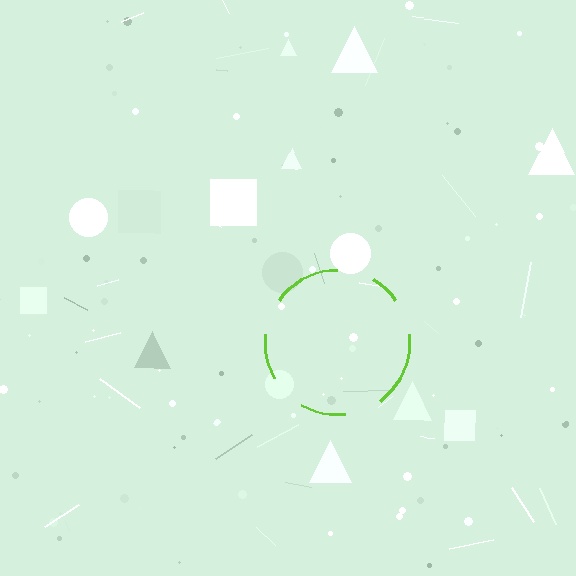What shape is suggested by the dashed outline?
The dashed outline suggests a circle.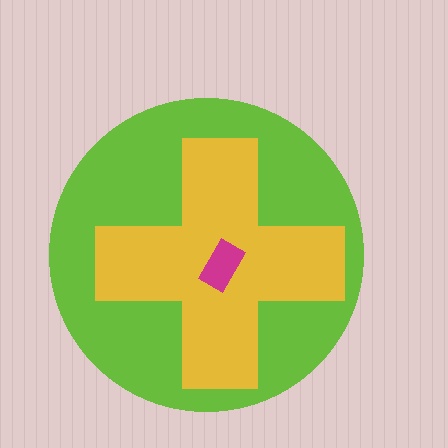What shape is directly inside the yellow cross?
The magenta rectangle.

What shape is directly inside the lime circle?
The yellow cross.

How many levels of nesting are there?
3.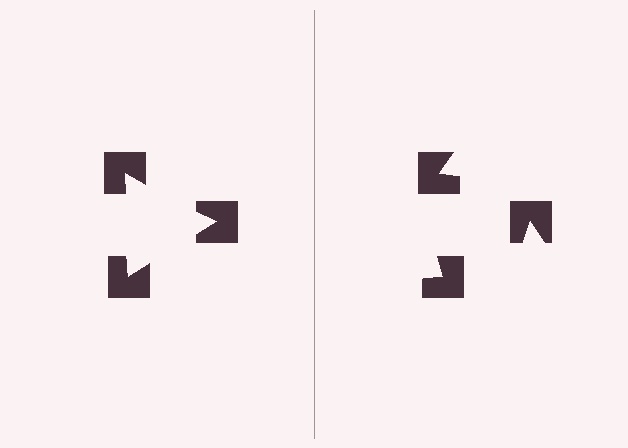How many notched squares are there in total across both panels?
6 — 3 on each side.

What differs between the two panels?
The notched squares are positioned identically on both sides; only the wedge orientations differ. On the left they align to a triangle; on the right they are misaligned.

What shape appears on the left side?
An illusory triangle.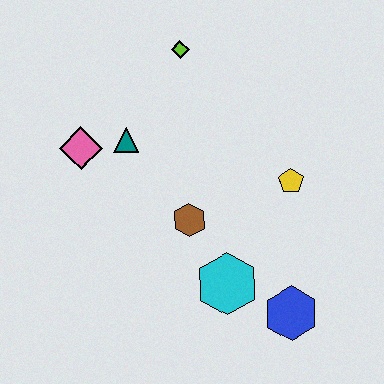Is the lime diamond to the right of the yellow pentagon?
No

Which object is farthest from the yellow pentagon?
The pink diamond is farthest from the yellow pentagon.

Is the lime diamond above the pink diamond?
Yes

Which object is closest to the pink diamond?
The teal triangle is closest to the pink diamond.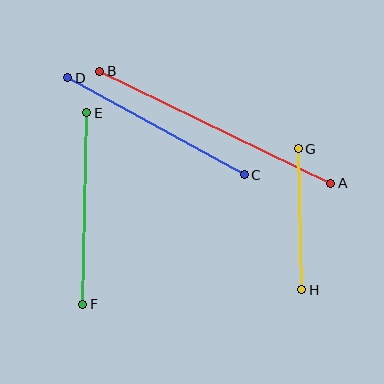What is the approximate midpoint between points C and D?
The midpoint is at approximately (156, 126) pixels.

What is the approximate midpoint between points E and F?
The midpoint is at approximately (85, 208) pixels.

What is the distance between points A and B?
The distance is approximately 257 pixels.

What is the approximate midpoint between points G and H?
The midpoint is at approximately (300, 219) pixels.